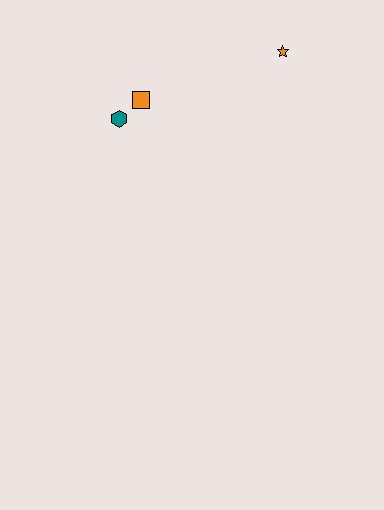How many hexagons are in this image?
There is 1 hexagon.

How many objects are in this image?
There are 3 objects.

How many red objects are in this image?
There are no red objects.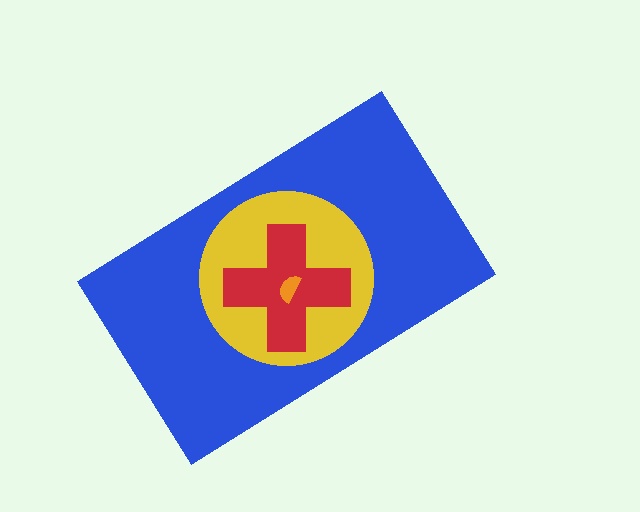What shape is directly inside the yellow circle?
The red cross.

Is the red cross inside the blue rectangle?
Yes.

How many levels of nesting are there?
4.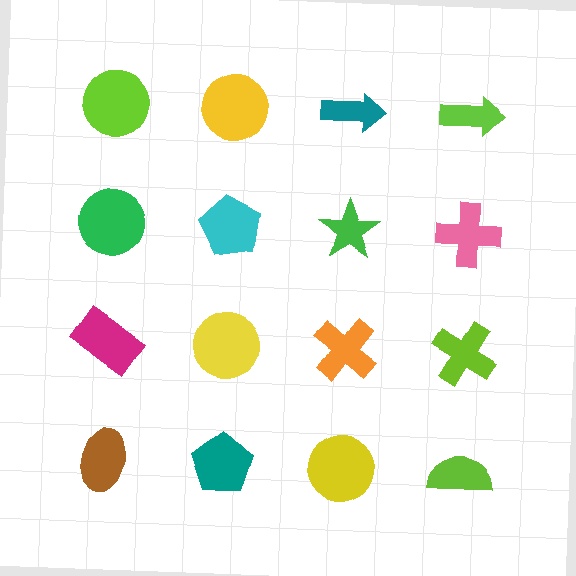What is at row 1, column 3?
A teal arrow.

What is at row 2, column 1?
A green circle.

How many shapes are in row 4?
4 shapes.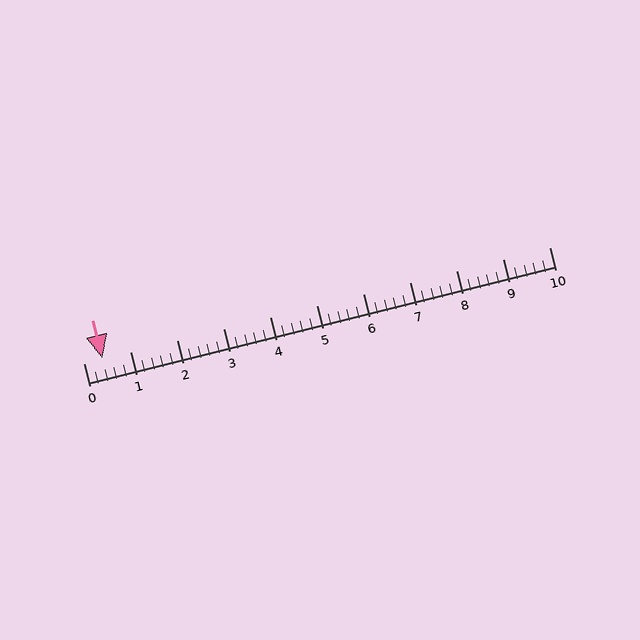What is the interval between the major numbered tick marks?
The major tick marks are spaced 1 units apart.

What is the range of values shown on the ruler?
The ruler shows values from 0 to 10.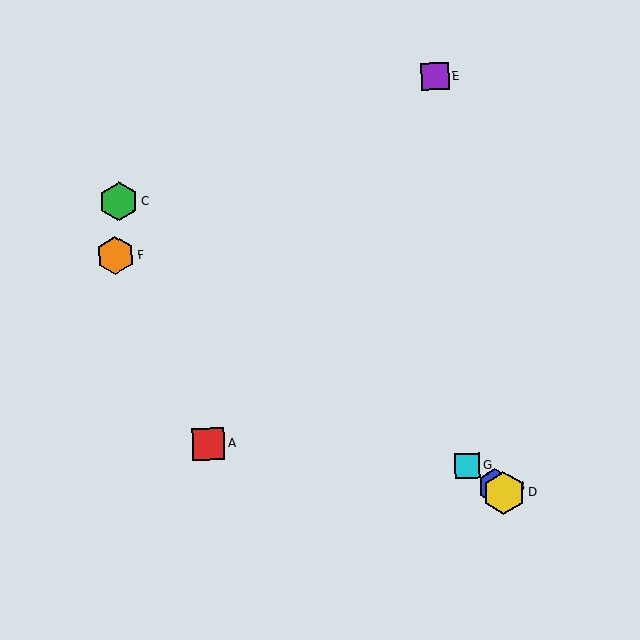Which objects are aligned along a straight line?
Objects B, C, D, G are aligned along a straight line.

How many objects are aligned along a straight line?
4 objects (B, C, D, G) are aligned along a straight line.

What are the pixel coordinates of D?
Object D is at (504, 493).